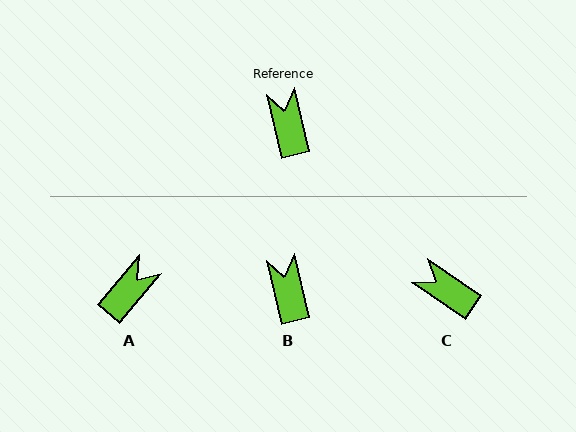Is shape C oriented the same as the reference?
No, it is off by about 42 degrees.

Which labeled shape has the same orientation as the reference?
B.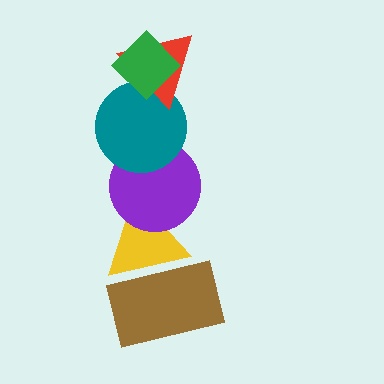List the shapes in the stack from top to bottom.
From top to bottom: the green diamond, the red triangle, the teal circle, the purple circle, the yellow triangle, the brown rectangle.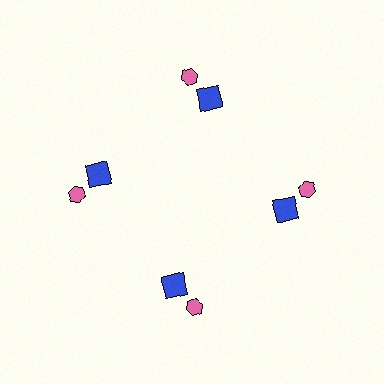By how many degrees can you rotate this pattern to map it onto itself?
The pattern maps onto itself every 90 degrees of rotation.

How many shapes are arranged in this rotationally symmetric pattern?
There are 8 shapes, arranged in 4 groups of 2.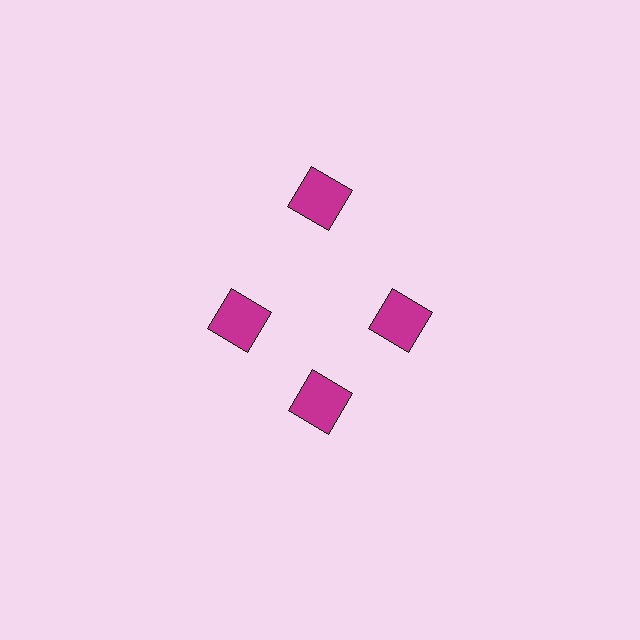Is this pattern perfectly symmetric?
No. The 4 magenta squares are arranged in a ring, but one element near the 12 o'clock position is pushed outward from the center, breaking the 4-fold rotational symmetry.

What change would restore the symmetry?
The symmetry would be restored by moving it inward, back onto the ring so that all 4 squares sit at equal angles and equal distance from the center.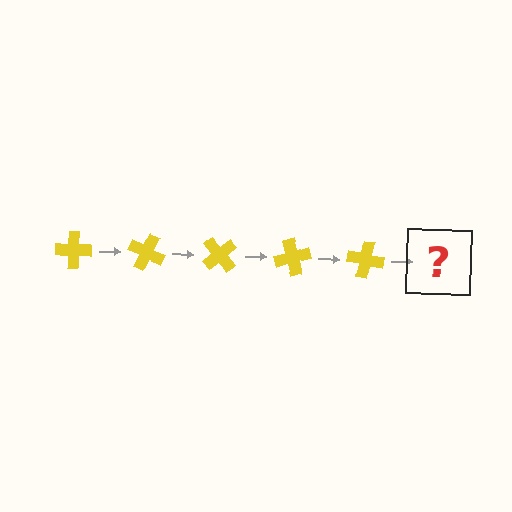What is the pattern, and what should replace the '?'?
The pattern is that the cross rotates 25 degrees each step. The '?' should be a yellow cross rotated 125 degrees.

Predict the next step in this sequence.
The next step is a yellow cross rotated 125 degrees.